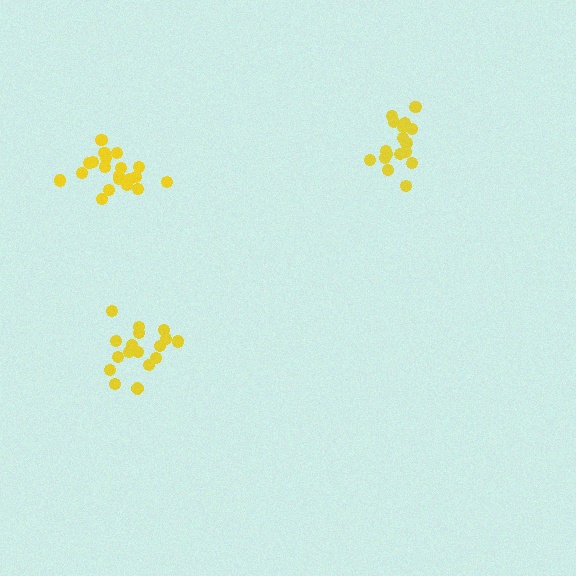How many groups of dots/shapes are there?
There are 3 groups.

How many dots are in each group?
Group 1: 17 dots, Group 2: 17 dots, Group 3: 20 dots (54 total).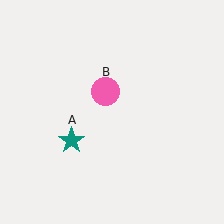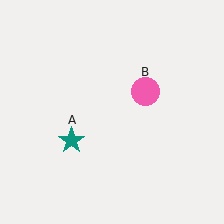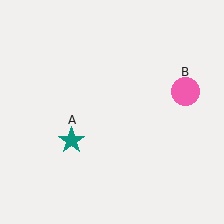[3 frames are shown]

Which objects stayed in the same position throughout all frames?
Teal star (object A) remained stationary.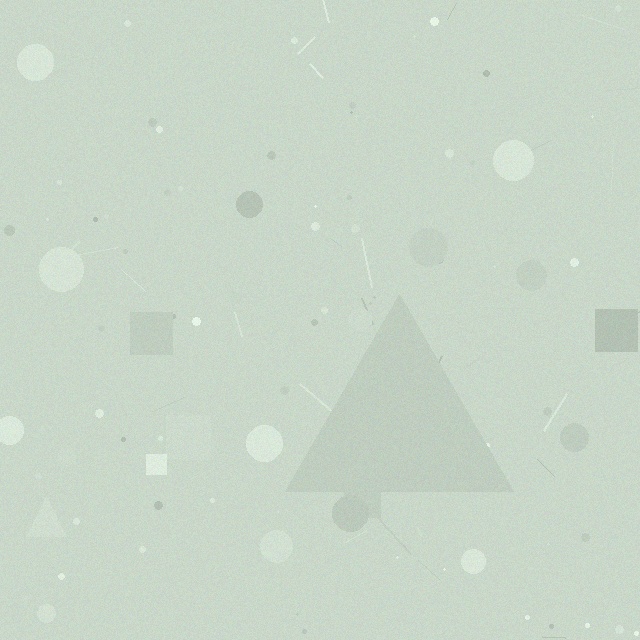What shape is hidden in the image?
A triangle is hidden in the image.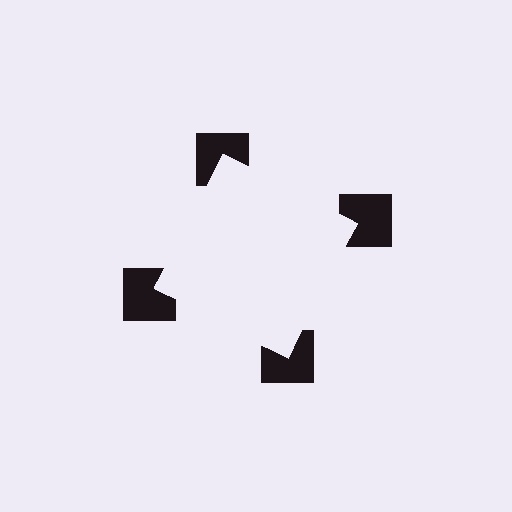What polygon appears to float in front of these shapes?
An illusory square — its edges are inferred from the aligned wedge cuts in the notched squares, not physically drawn.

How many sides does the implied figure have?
4 sides.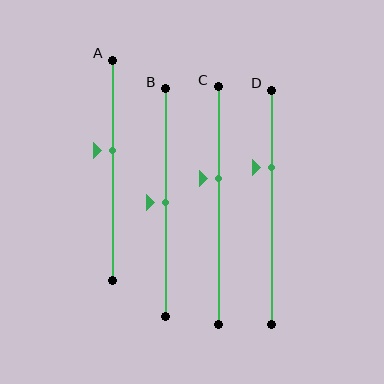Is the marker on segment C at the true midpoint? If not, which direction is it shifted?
No, the marker on segment C is shifted upward by about 11% of the segment length.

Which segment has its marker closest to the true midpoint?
Segment B has its marker closest to the true midpoint.